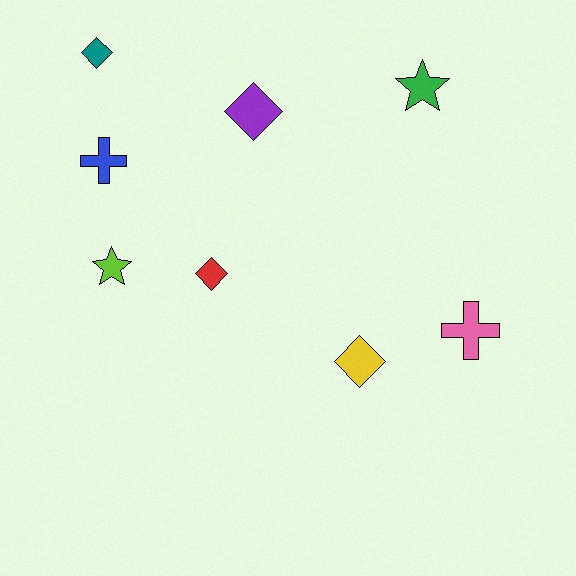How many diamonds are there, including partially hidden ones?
There are 4 diamonds.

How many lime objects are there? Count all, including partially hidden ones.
There is 1 lime object.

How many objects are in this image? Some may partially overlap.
There are 8 objects.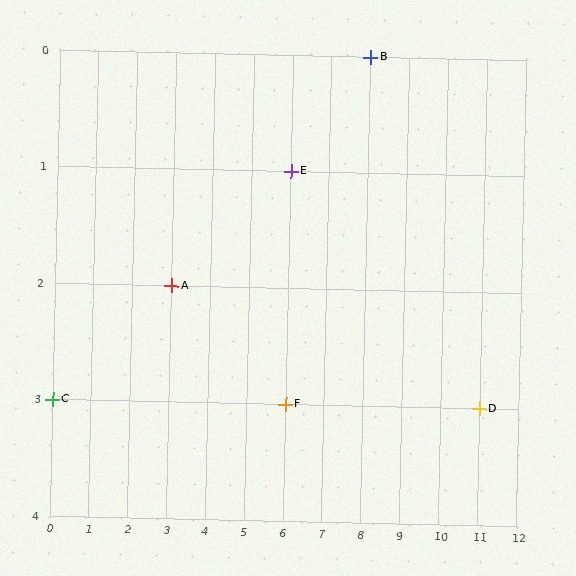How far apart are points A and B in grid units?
Points A and B are 5 columns and 2 rows apart (about 5.4 grid units diagonally).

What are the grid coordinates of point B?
Point B is at grid coordinates (8, 0).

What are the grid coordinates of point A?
Point A is at grid coordinates (3, 2).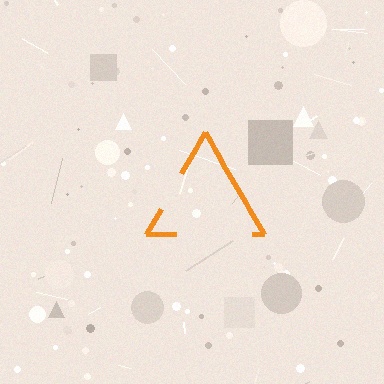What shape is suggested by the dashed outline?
The dashed outline suggests a triangle.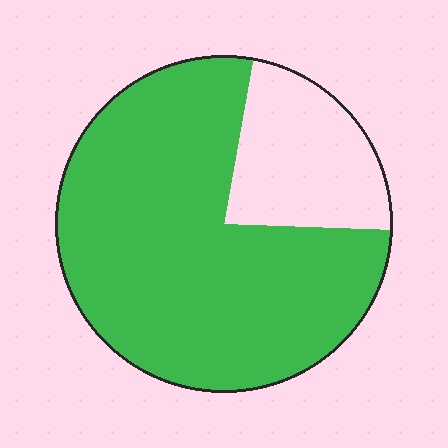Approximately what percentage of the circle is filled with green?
Approximately 75%.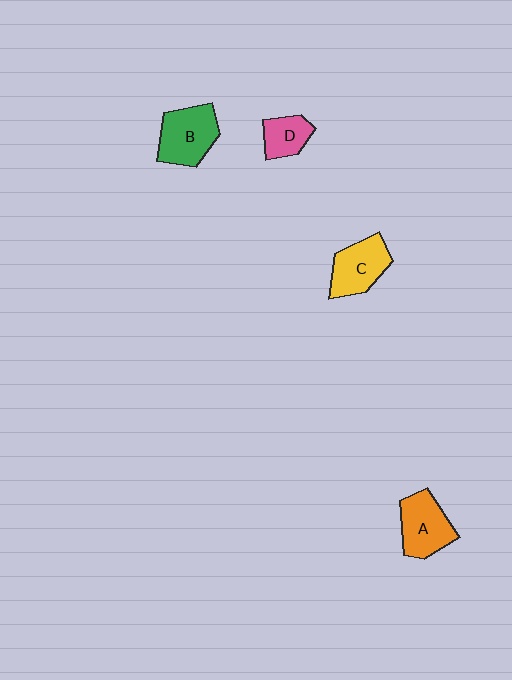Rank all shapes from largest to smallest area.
From largest to smallest: B (green), A (orange), C (yellow), D (pink).